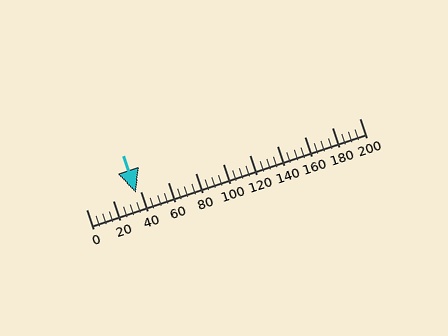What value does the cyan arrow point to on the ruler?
The cyan arrow points to approximately 37.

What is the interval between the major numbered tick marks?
The major tick marks are spaced 20 units apart.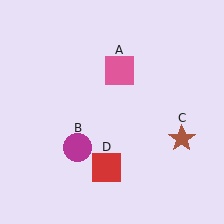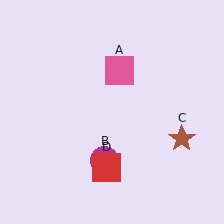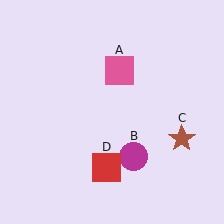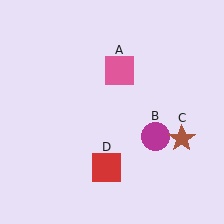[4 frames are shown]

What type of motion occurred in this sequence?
The magenta circle (object B) rotated counterclockwise around the center of the scene.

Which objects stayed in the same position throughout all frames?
Pink square (object A) and brown star (object C) and red square (object D) remained stationary.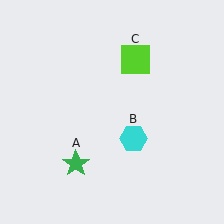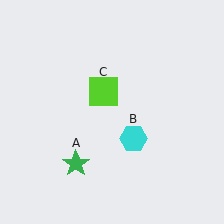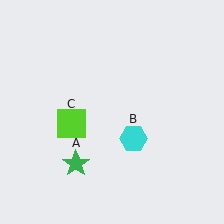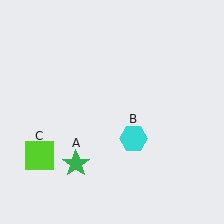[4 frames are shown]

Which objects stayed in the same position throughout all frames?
Green star (object A) and cyan hexagon (object B) remained stationary.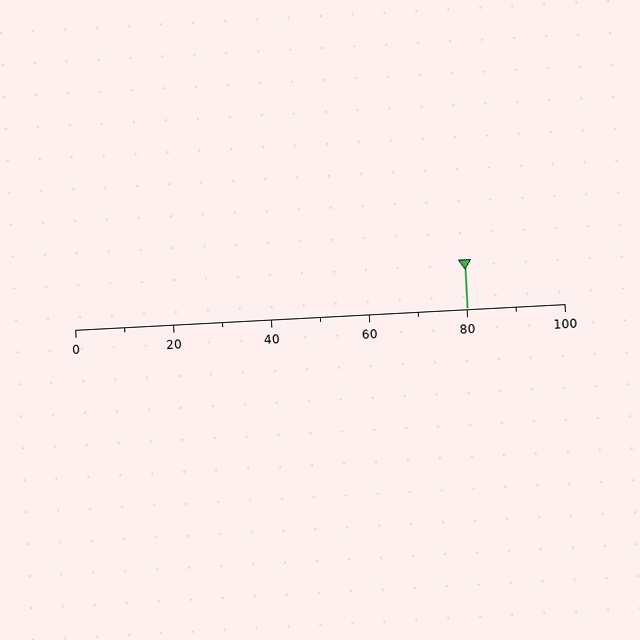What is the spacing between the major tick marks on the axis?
The major ticks are spaced 20 apart.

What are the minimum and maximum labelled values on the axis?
The axis runs from 0 to 100.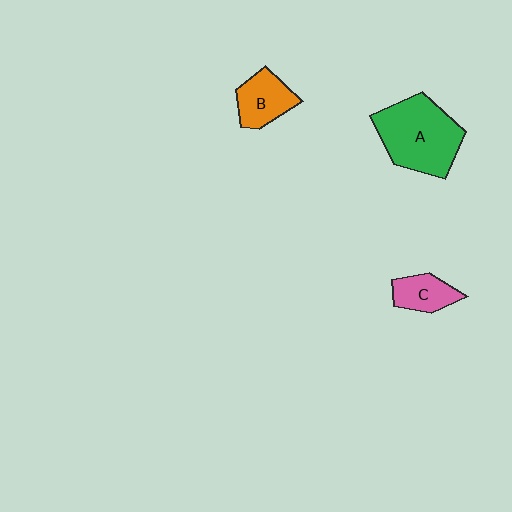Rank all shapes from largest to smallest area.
From largest to smallest: A (green), B (orange), C (pink).